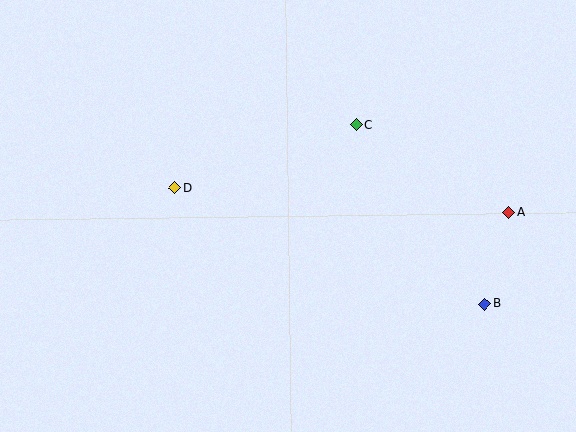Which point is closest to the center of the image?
Point C at (356, 125) is closest to the center.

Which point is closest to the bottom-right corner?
Point B is closest to the bottom-right corner.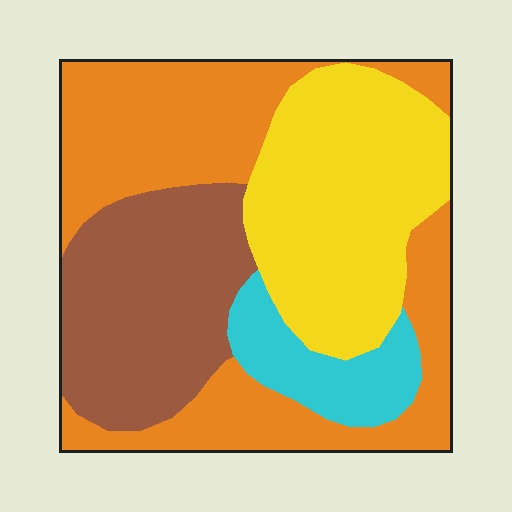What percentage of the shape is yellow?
Yellow covers roughly 30% of the shape.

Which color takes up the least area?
Cyan, at roughly 10%.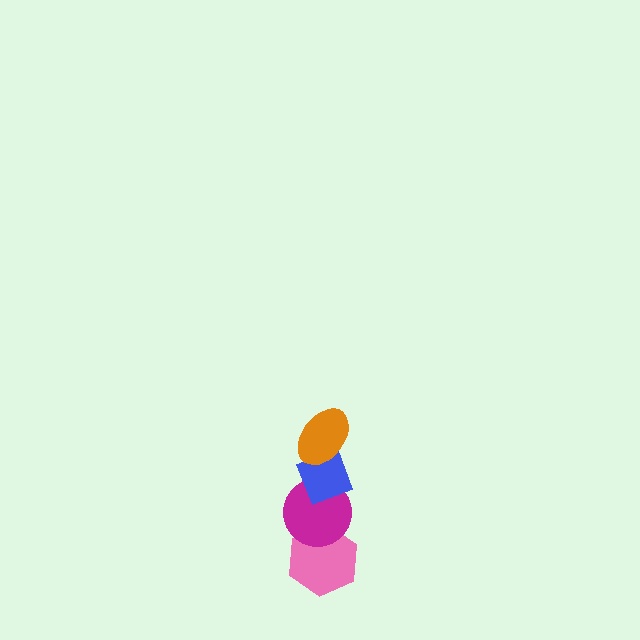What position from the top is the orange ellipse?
The orange ellipse is 1st from the top.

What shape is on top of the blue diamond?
The orange ellipse is on top of the blue diamond.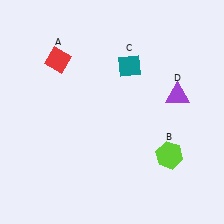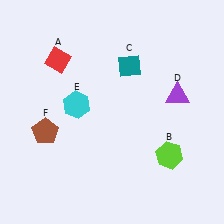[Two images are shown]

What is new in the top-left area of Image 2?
A cyan hexagon (E) was added in the top-left area of Image 2.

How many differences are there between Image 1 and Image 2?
There are 2 differences between the two images.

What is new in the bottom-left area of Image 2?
A brown pentagon (F) was added in the bottom-left area of Image 2.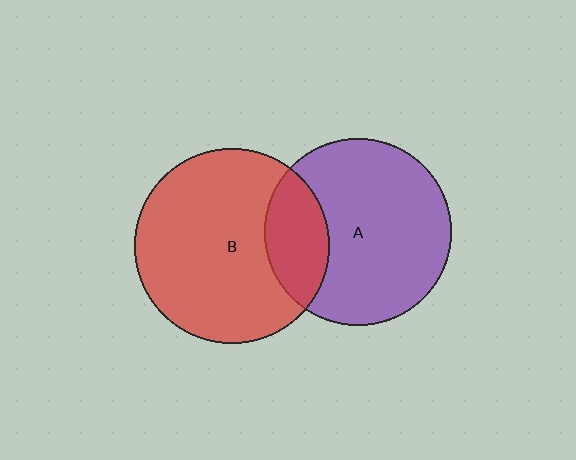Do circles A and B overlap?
Yes.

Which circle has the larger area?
Circle B (red).